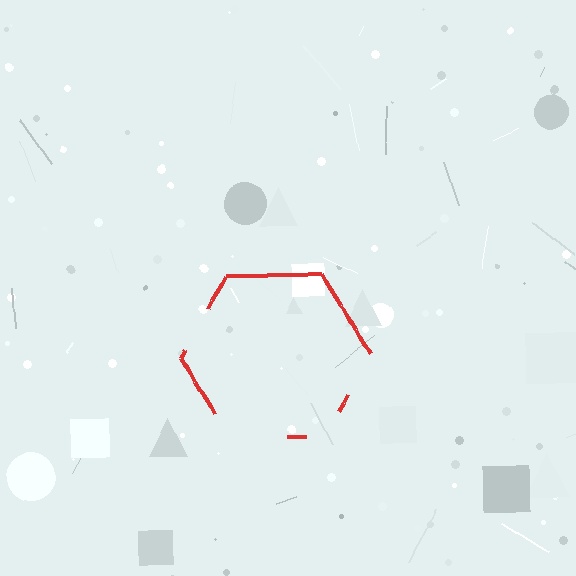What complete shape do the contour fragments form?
The contour fragments form a hexagon.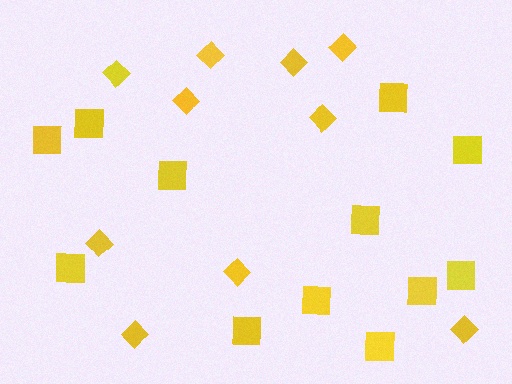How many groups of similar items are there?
There are 2 groups: one group of diamonds (10) and one group of squares (12).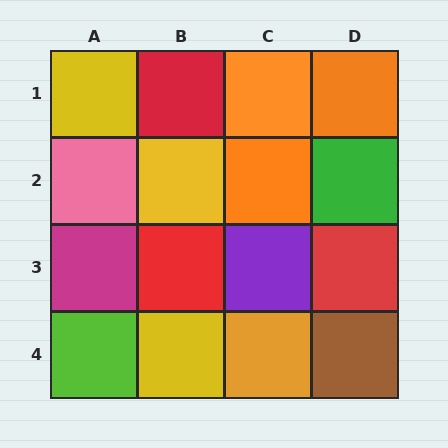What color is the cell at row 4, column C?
Orange.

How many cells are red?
3 cells are red.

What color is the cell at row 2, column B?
Yellow.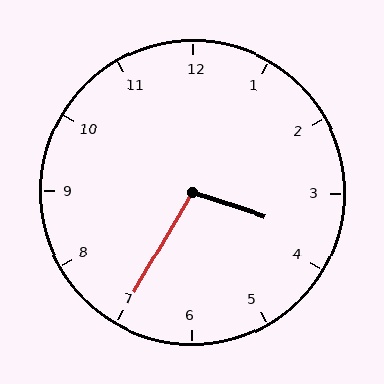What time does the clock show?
3:35.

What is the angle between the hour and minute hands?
Approximately 102 degrees.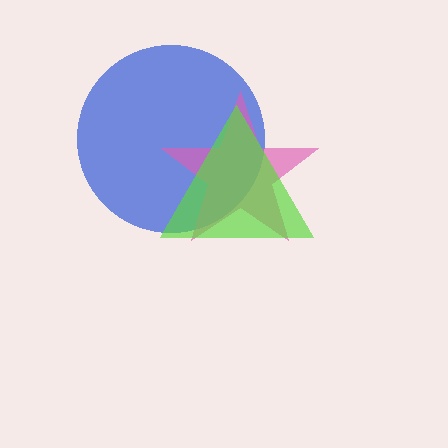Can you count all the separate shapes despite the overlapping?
Yes, there are 3 separate shapes.